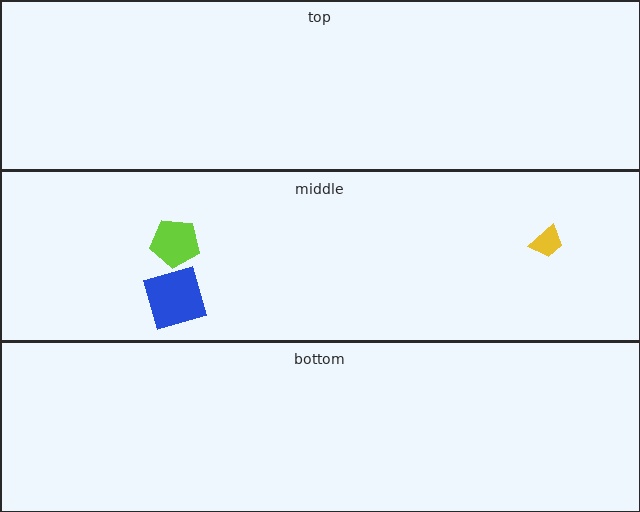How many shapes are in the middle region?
3.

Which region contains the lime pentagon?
The middle region.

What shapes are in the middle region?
The blue square, the yellow trapezoid, the lime pentagon.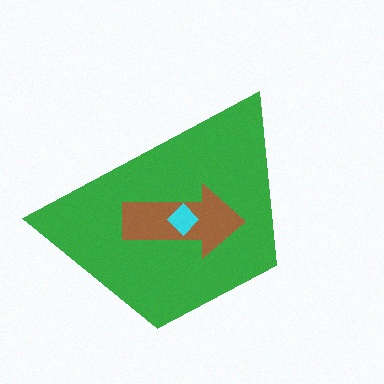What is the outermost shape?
The green trapezoid.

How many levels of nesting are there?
3.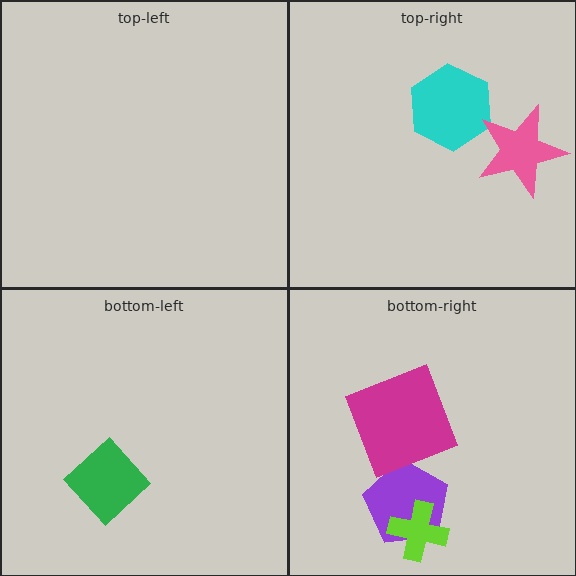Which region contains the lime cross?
The bottom-right region.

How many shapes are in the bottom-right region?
3.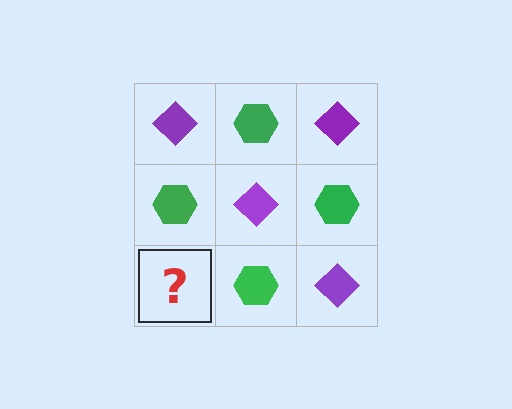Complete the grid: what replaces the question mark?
The question mark should be replaced with a purple diamond.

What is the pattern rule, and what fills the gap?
The rule is that it alternates purple diamond and green hexagon in a checkerboard pattern. The gap should be filled with a purple diamond.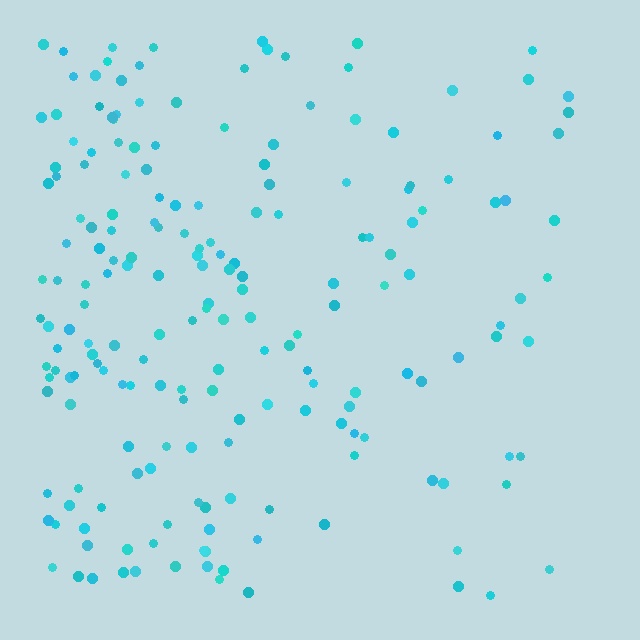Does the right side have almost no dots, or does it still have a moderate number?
Still a moderate number, just noticeably fewer than the left.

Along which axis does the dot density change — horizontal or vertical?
Horizontal.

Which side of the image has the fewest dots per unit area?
The right.